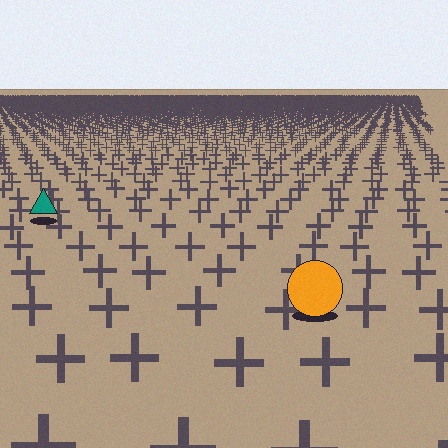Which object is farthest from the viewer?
The teal triangle is farthest from the viewer. It appears smaller and the ground texture around it is denser.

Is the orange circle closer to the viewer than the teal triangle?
Yes. The orange circle is closer — you can tell from the texture gradient: the ground texture is coarser near it.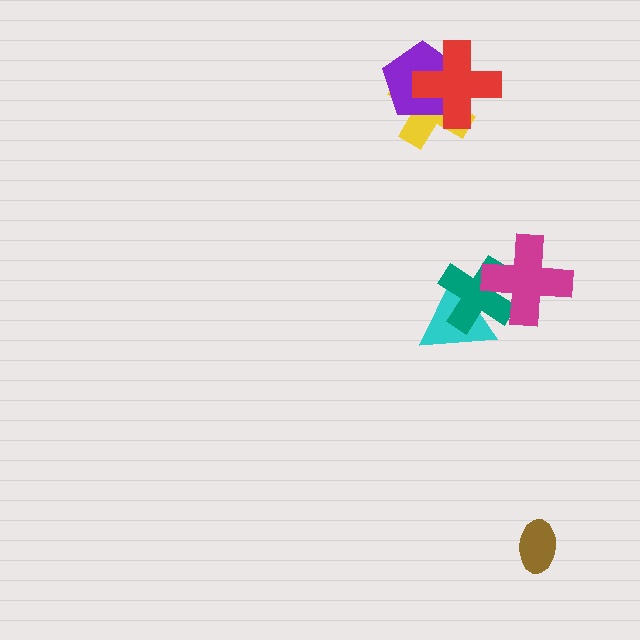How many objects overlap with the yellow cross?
2 objects overlap with the yellow cross.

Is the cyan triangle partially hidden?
Yes, it is partially covered by another shape.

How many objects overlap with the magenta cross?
2 objects overlap with the magenta cross.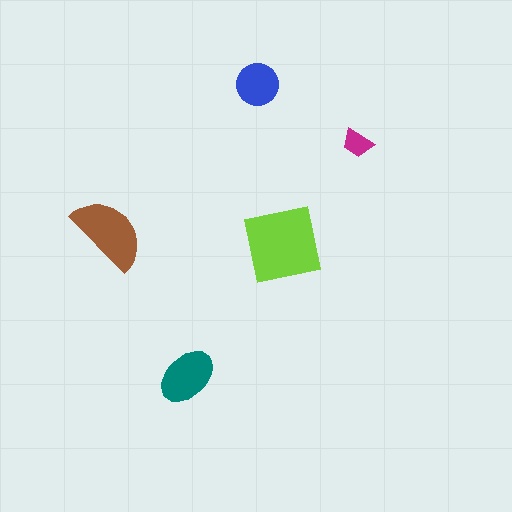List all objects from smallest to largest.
The magenta trapezoid, the blue circle, the teal ellipse, the brown semicircle, the lime square.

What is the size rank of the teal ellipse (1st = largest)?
3rd.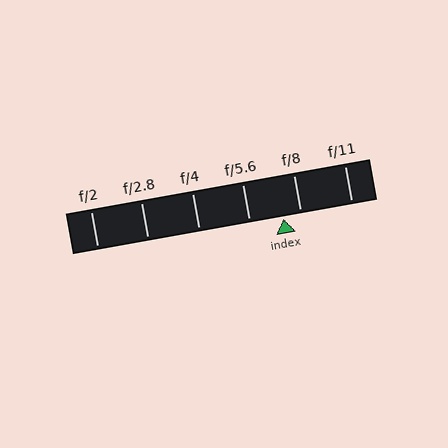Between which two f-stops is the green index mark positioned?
The index mark is between f/5.6 and f/8.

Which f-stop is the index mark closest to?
The index mark is closest to f/8.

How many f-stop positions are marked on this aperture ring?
There are 6 f-stop positions marked.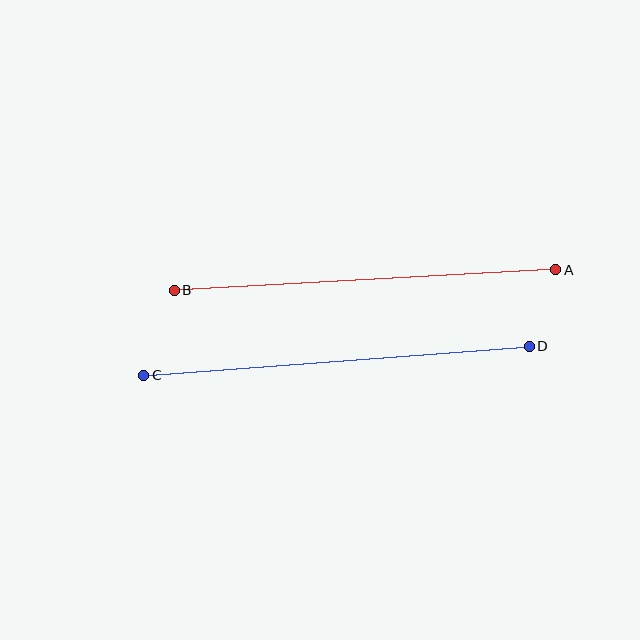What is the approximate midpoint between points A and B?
The midpoint is at approximately (365, 280) pixels.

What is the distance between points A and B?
The distance is approximately 382 pixels.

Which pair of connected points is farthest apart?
Points C and D are farthest apart.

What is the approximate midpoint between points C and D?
The midpoint is at approximately (337, 361) pixels.